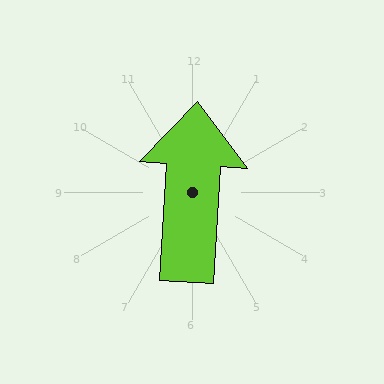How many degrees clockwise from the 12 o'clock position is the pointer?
Approximately 3 degrees.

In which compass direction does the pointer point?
North.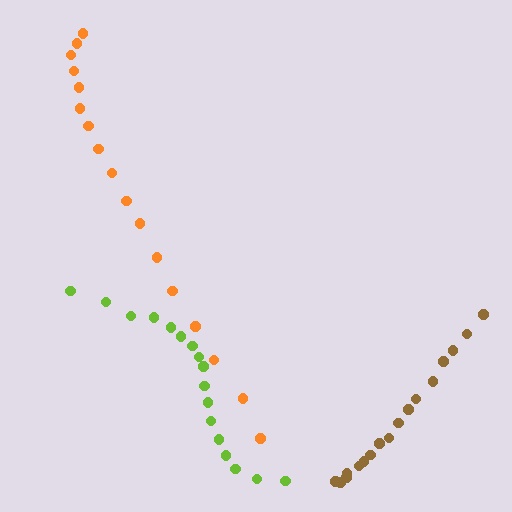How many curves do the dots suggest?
There are 3 distinct paths.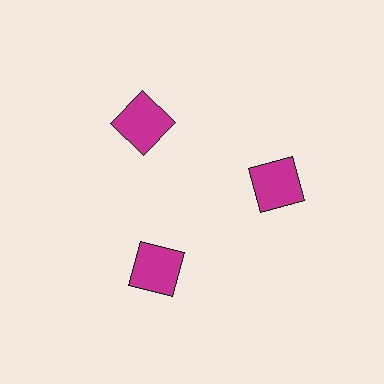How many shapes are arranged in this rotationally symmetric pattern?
There are 3 shapes, arranged in 3 groups of 1.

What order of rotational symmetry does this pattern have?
This pattern has 3-fold rotational symmetry.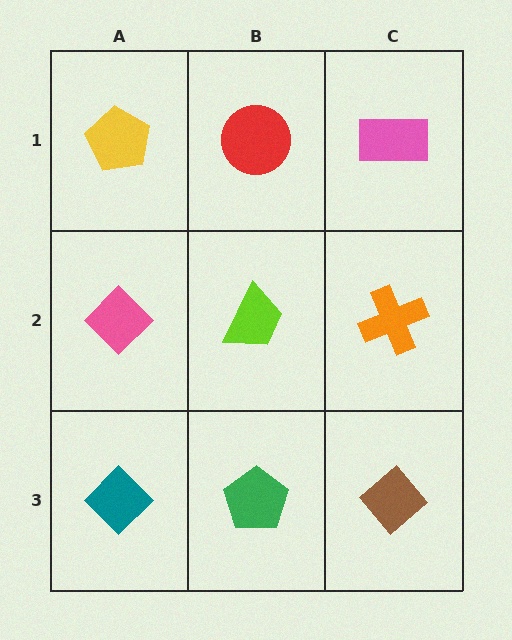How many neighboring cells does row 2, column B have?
4.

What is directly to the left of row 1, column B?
A yellow pentagon.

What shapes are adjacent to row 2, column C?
A pink rectangle (row 1, column C), a brown diamond (row 3, column C), a lime trapezoid (row 2, column B).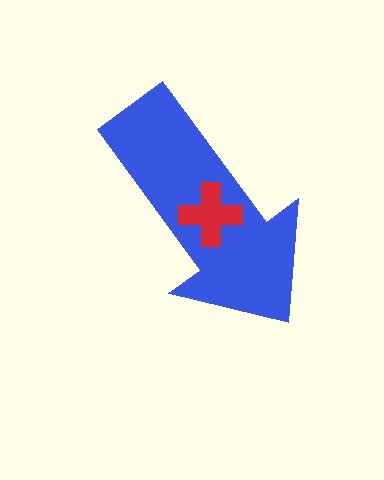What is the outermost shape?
The blue arrow.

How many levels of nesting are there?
2.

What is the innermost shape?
The red cross.